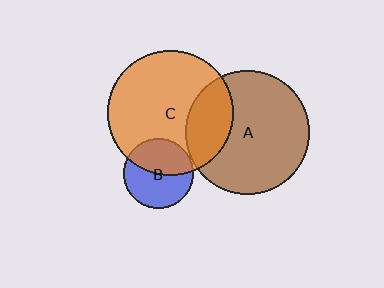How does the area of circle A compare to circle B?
Approximately 3.1 times.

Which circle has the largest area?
Circle C (orange).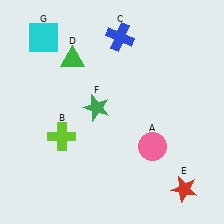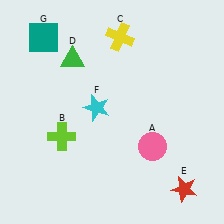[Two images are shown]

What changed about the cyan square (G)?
In Image 1, G is cyan. In Image 2, it changed to teal.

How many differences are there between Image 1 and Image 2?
There are 3 differences between the two images.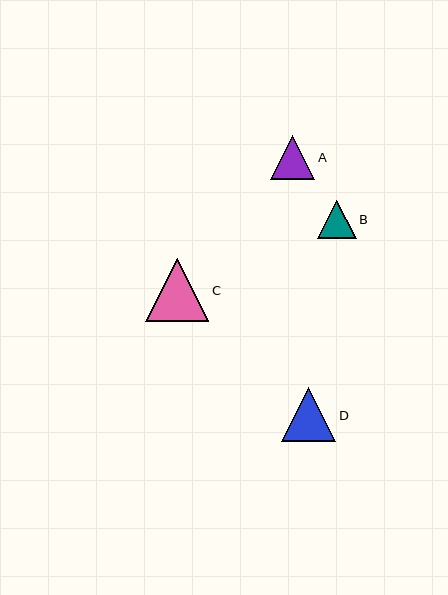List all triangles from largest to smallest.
From largest to smallest: C, D, A, B.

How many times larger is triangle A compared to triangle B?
Triangle A is approximately 1.1 times the size of triangle B.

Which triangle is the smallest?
Triangle B is the smallest with a size of approximately 38 pixels.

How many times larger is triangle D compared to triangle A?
Triangle D is approximately 1.2 times the size of triangle A.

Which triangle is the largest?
Triangle C is the largest with a size of approximately 63 pixels.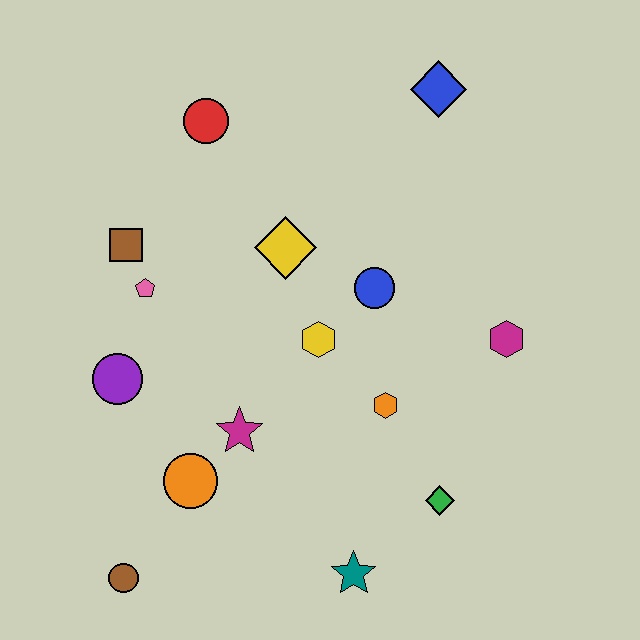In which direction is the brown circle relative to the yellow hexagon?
The brown circle is below the yellow hexagon.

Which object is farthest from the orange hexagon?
The red circle is farthest from the orange hexagon.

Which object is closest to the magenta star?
The orange circle is closest to the magenta star.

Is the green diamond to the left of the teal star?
No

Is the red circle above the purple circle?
Yes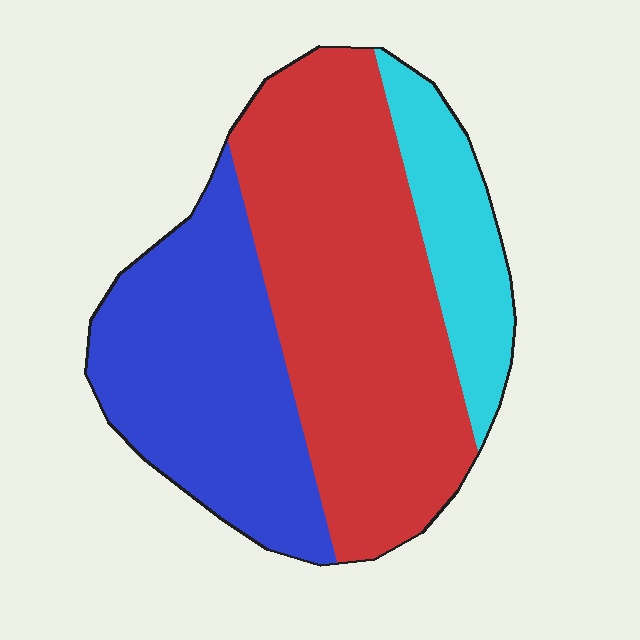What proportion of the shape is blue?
Blue takes up about one third (1/3) of the shape.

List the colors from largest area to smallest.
From largest to smallest: red, blue, cyan.